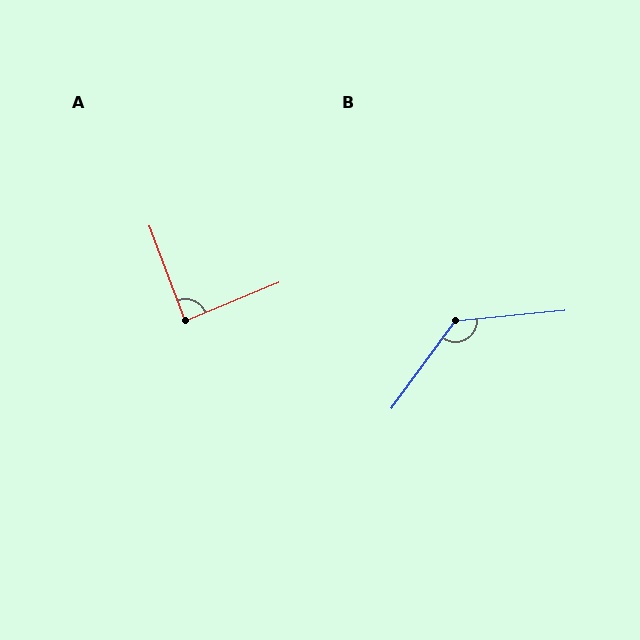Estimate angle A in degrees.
Approximately 88 degrees.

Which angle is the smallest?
A, at approximately 88 degrees.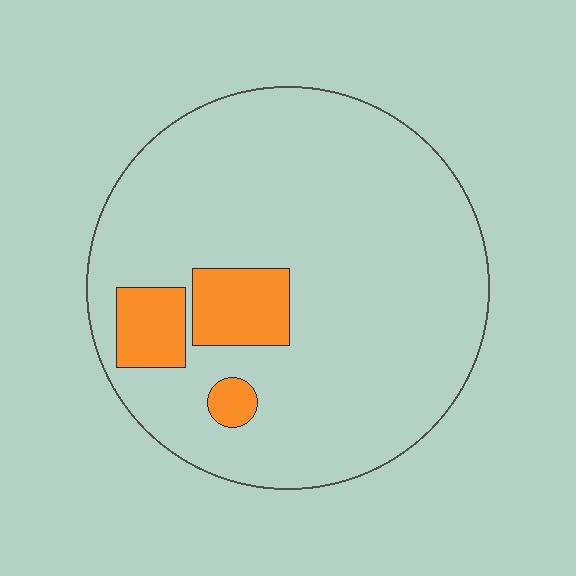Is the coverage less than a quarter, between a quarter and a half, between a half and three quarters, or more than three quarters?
Less than a quarter.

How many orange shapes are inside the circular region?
3.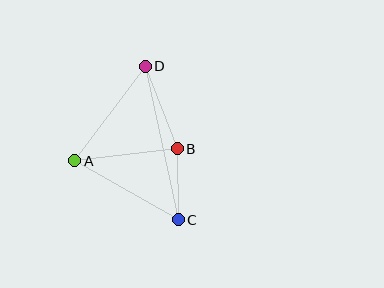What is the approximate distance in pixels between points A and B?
The distance between A and B is approximately 103 pixels.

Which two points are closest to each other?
Points B and C are closest to each other.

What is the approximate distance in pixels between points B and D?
The distance between B and D is approximately 88 pixels.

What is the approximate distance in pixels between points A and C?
The distance between A and C is approximately 119 pixels.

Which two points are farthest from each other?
Points C and D are farthest from each other.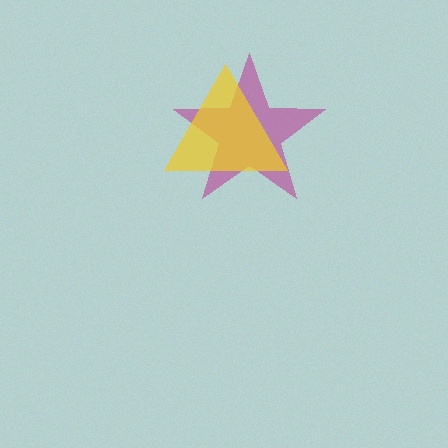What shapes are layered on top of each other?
The layered shapes are: a magenta star, a yellow triangle.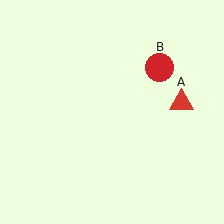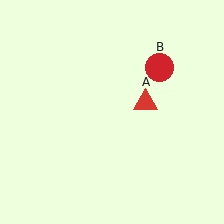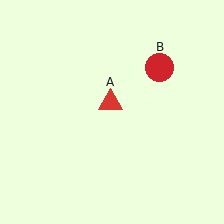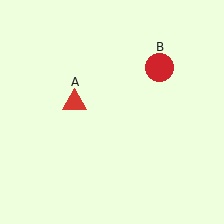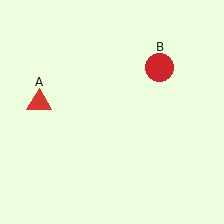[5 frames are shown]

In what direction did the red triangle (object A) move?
The red triangle (object A) moved left.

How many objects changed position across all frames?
1 object changed position: red triangle (object A).